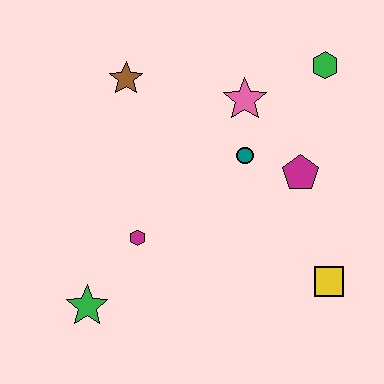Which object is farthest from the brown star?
The yellow square is farthest from the brown star.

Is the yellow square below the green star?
No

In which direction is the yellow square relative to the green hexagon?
The yellow square is below the green hexagon.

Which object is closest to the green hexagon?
The pink star is closest to the green hexagon.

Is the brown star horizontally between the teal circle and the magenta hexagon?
No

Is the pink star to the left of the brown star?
No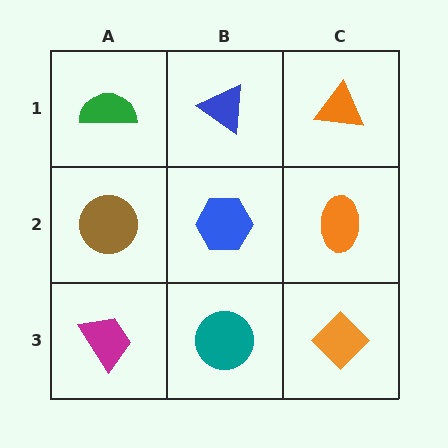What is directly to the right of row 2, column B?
An orange ellipse.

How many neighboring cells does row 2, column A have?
3.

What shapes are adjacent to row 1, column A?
A brown circle (row 2, column A), a blue triangle (row 1, column B).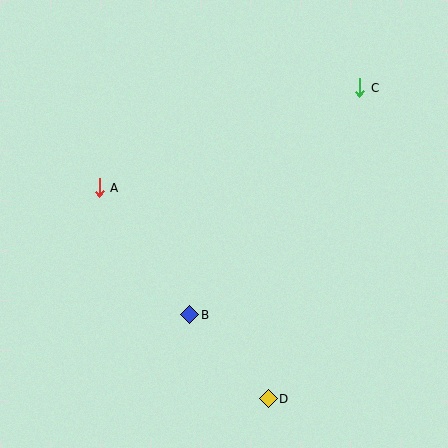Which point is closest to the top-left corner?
Point A is closest to the top-left corner.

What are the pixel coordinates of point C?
Point C is at (360, 88).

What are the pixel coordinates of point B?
Point B is at (190, 315).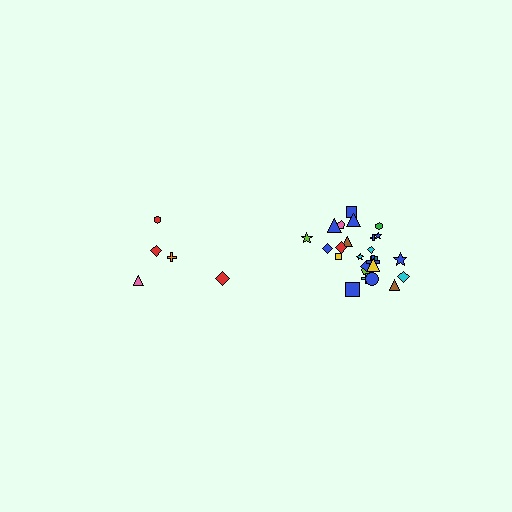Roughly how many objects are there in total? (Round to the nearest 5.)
Roughly 30 objects in total.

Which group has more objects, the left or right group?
The right group.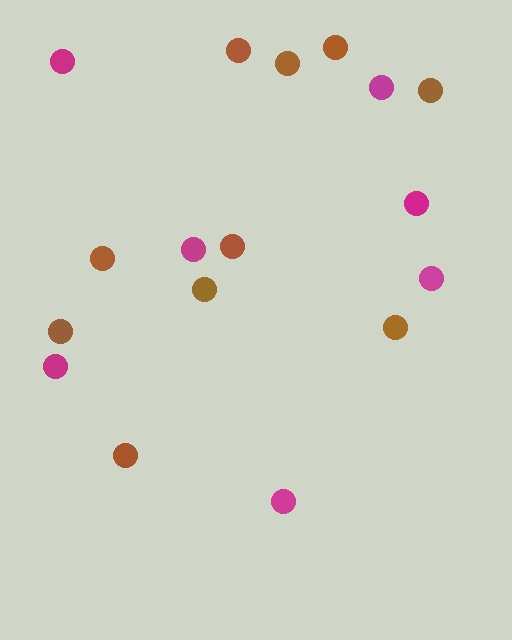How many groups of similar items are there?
There are 2 groups: one group of brown circles (10) and one group of magenta circles (7).